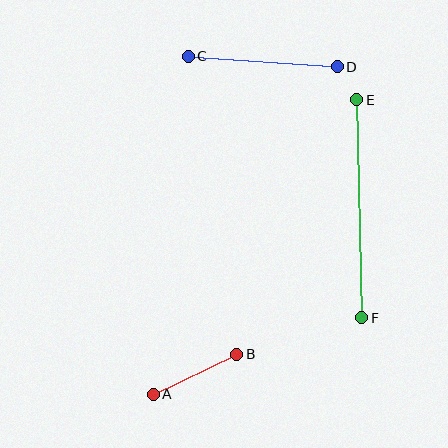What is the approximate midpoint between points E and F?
The midpoint is at approximately (359, 209) pixels.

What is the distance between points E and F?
The distance is approximately 218 pixels.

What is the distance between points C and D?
The distance is approximately 149 pixels.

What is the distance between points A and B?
The distance is approximately 93 pixels.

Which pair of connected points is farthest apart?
Points E and F are farthest apart.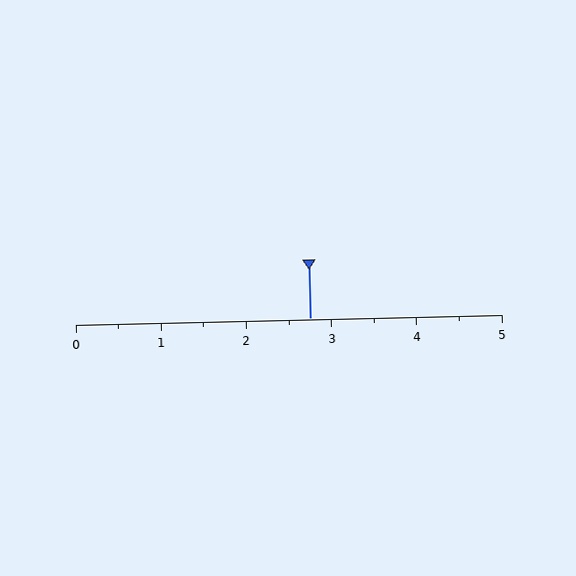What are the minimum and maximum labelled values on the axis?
The axis runs from 0 to 5.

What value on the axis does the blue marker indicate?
The marker indicates approximately 2.8.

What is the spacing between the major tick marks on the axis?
The major ticks are spaced 1 apart.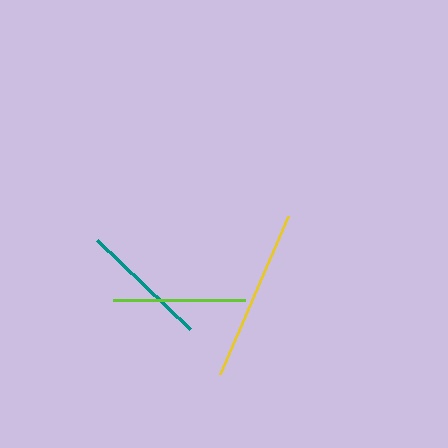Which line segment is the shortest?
The teal line is the shortest at approximately 129 pixels.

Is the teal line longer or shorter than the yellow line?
The yellow line is longer than the teal line.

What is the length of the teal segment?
The teal segment is approximately 129 pixels long.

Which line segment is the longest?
The yellow line is the longest at approximately 172 pixels.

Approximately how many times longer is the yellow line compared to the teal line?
The yellow line is approximately 1.3 times the length of the teal line.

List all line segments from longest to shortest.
From longest to shortest: yellow, lime, teal.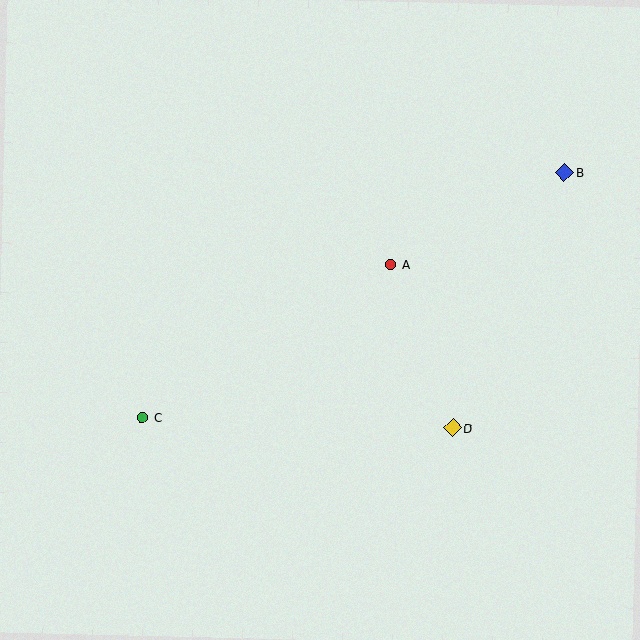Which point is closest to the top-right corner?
Point B is closest to the top-right corner.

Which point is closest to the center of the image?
Point A at (391, 264) is closest to the center.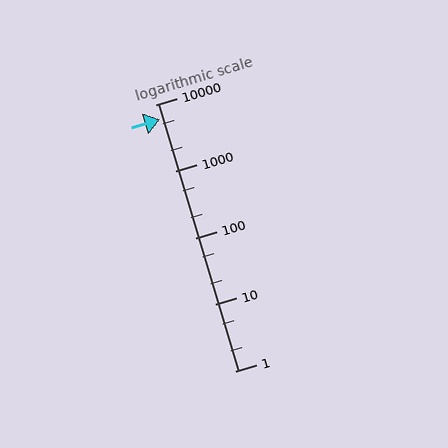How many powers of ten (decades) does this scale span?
The scale spans 4 decades, from 1 to 10000.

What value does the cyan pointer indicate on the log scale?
The pointer indicates approximately 6000.